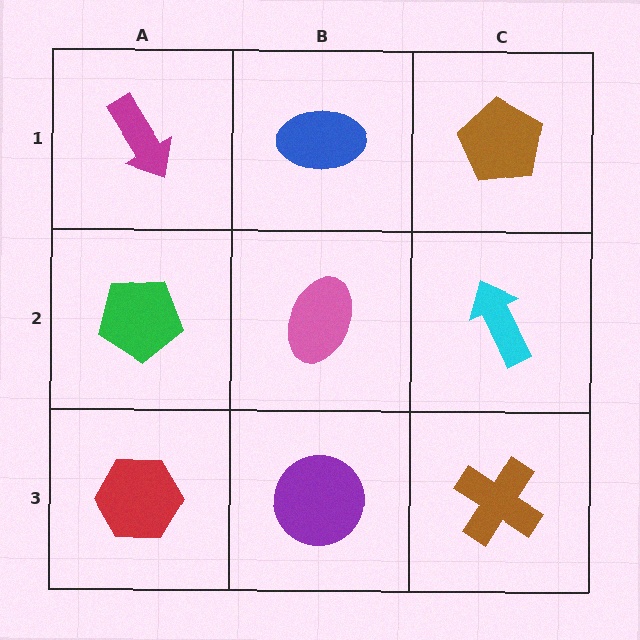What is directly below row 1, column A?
A green pentagon.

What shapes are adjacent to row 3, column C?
A cyan arrow (row 2, column C), a purple circle (row 3, column B).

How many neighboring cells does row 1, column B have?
3.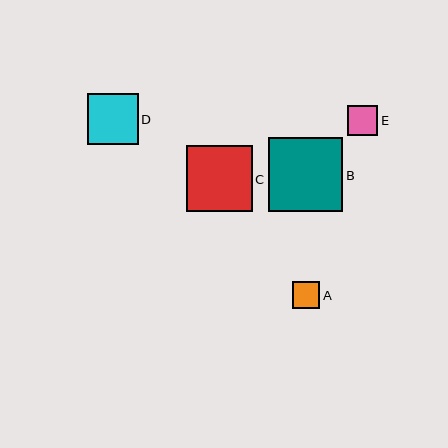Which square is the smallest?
Square A is the smallest with a size of approximately 27 pixels.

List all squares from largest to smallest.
From largest to smallest: B, C, D, E, A.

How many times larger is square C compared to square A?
Square C is approximately 2.4 times the size of square A.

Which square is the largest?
Square B is the largest with a size of approximately 75 pixels.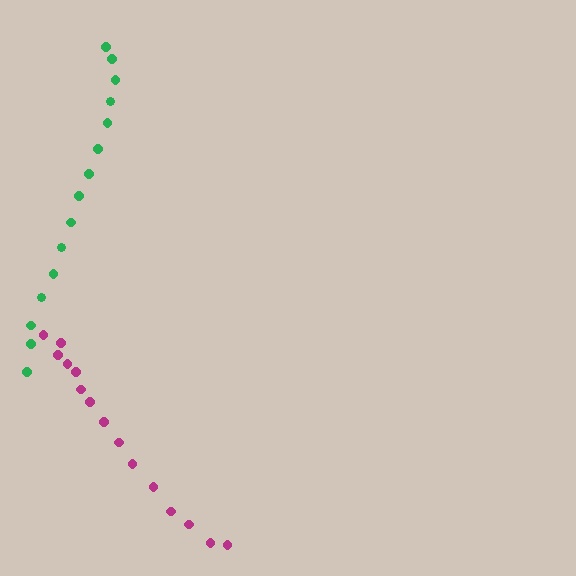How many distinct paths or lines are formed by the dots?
There are 2 distinct paths.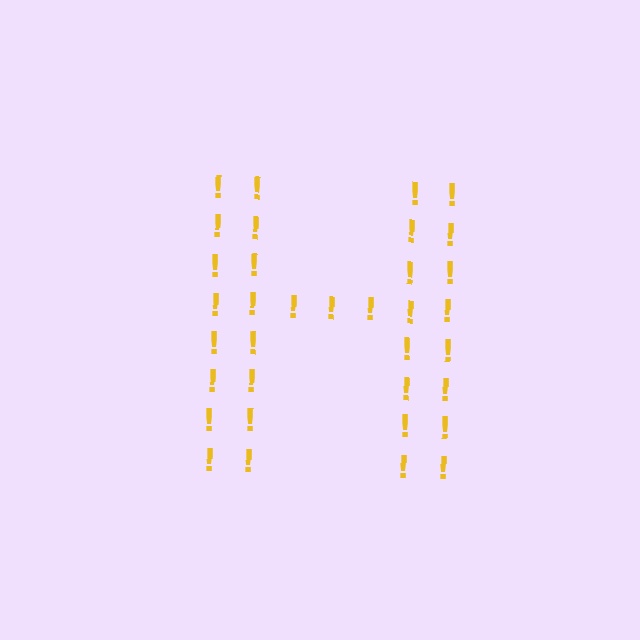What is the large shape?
The large shape is the letter H.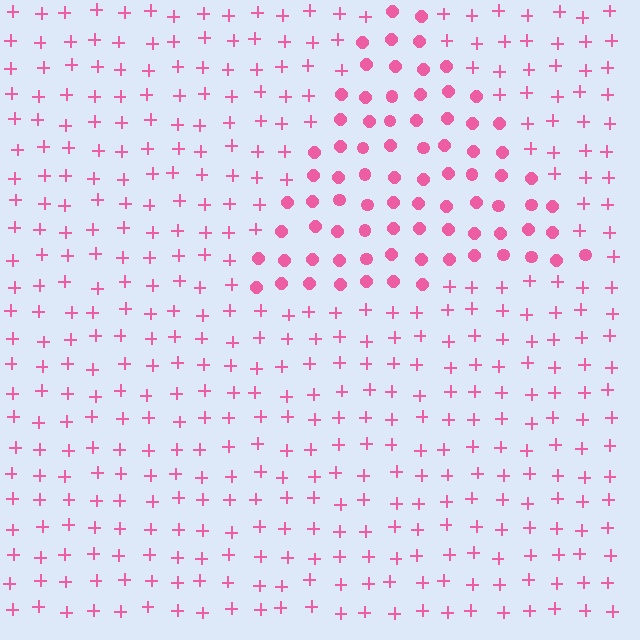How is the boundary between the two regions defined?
The boundary is defined by a change in element shape: circles inside vs. plus signs outside. All elements share the same color and spacing.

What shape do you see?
I see a triangle.